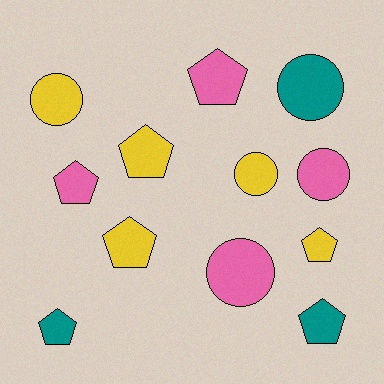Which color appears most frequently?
Yellow, with 5 objects.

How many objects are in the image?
There are 12 objects.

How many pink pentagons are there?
There are 2 pink pentagons.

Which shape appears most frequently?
Pentagon, with 7 objects.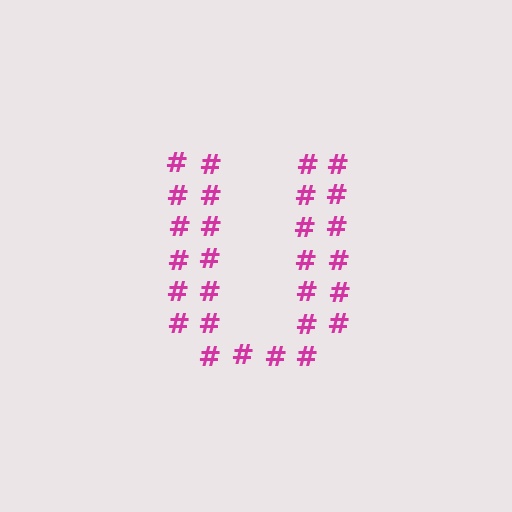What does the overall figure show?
The overall figure shows the letter U.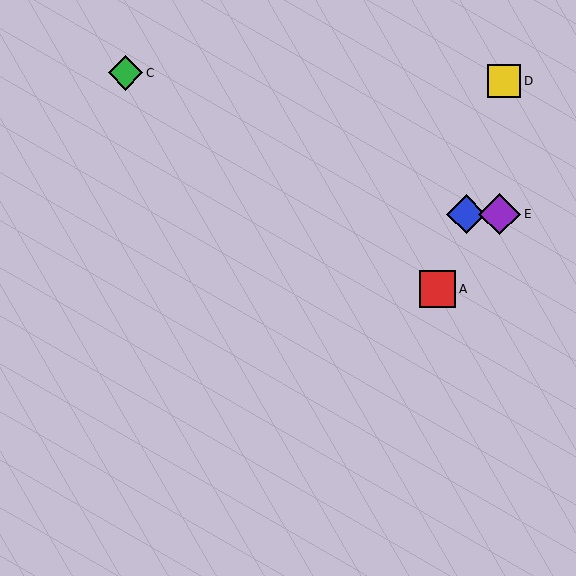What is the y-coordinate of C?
Object C is at y≈73.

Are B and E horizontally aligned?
Yes, both are at y≈214.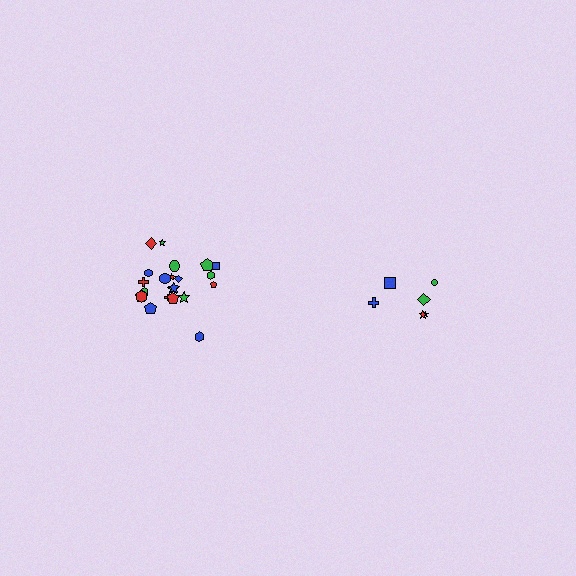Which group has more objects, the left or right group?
The left group.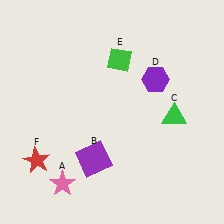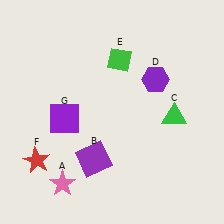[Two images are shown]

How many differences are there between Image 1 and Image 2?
There is 1 difference between the two images.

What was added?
A purple square (G) was added in Image 2.